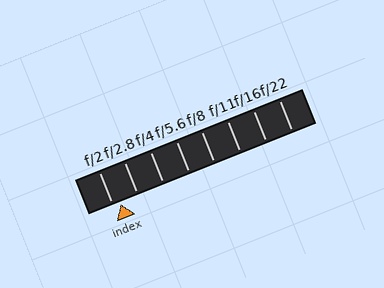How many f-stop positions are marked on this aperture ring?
There are 8 f-stop positions marked.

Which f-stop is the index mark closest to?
The index mark is closest to f/2.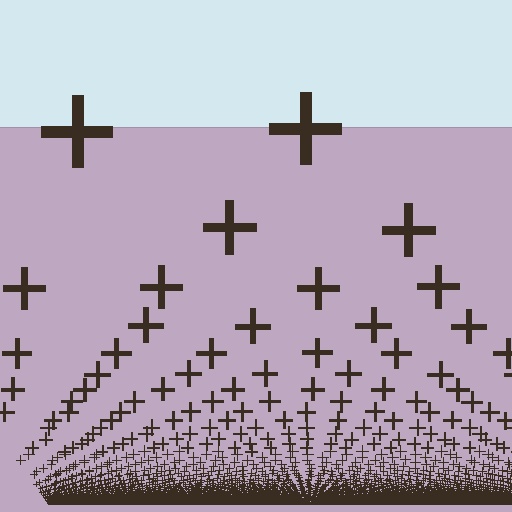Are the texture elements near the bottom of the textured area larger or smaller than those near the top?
Smaller. The gradient is inverted — elements near the bottom are smaller and denser.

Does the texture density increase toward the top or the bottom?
Density increases toward the bottom.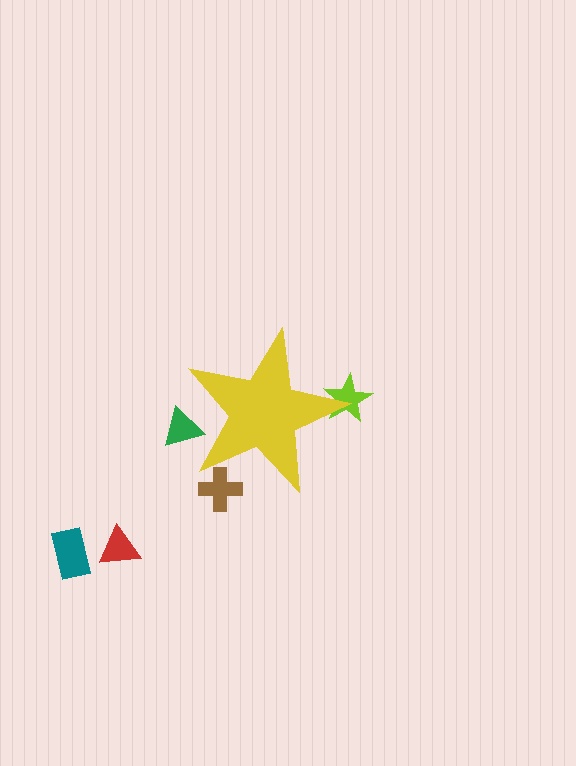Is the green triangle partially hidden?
Yes, the green triangle is partially hidden behind the yellow star.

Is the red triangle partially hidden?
No, the red triangle is fully visible.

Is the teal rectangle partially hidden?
No, the teal rectangle is fully visible.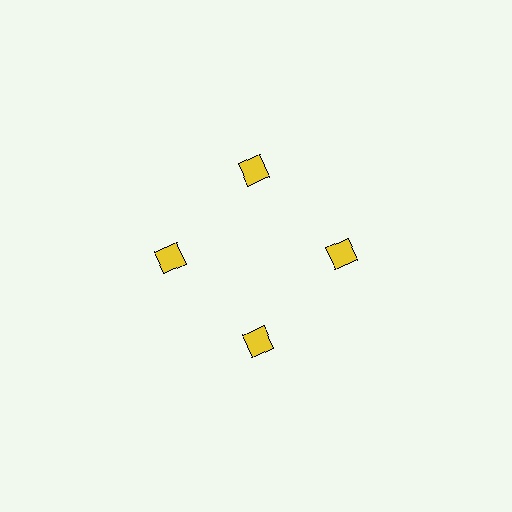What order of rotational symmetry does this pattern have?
This pattern has 4-fold rotational symmetry.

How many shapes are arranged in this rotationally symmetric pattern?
There are 4 shapes, arranged in 4 groups of 1.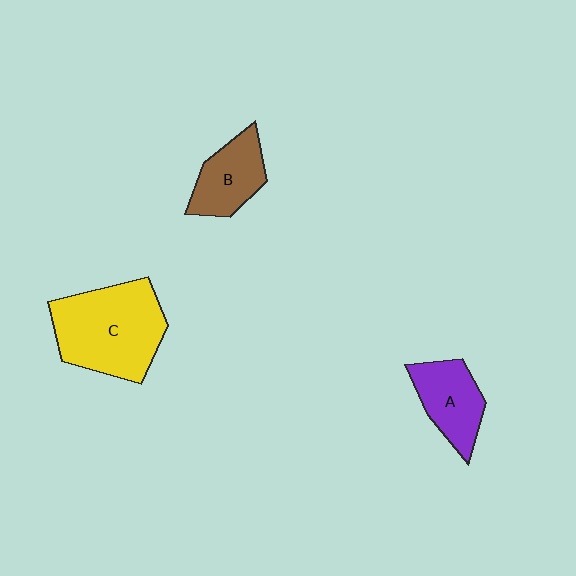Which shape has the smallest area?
Shape B (brown).